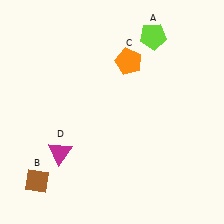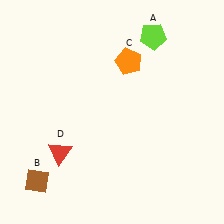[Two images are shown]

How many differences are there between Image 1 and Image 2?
There is 1 difference between the two images.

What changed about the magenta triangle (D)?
In Image 1, D is magenta. In Image 2, it changed to red.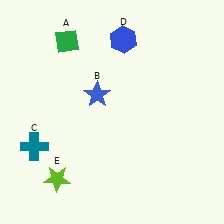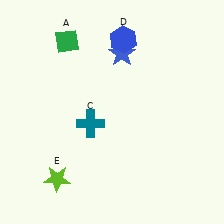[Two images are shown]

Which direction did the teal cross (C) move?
The teal cross (C) moved right.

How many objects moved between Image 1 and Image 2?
2 objects moved between the two images.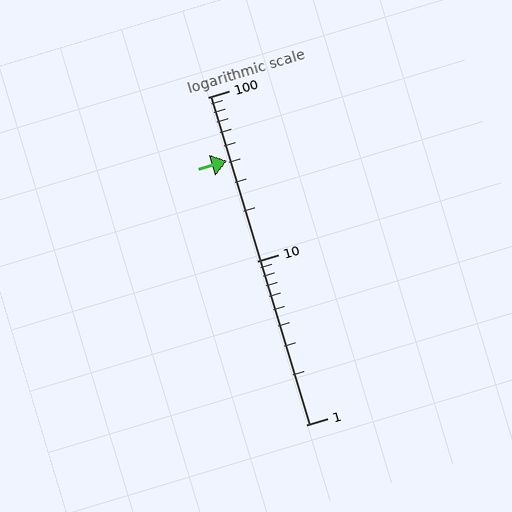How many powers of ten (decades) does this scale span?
The scale spans 2 decades, from 1 to 100.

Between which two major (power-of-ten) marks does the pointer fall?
The pointer is between 10 and 100.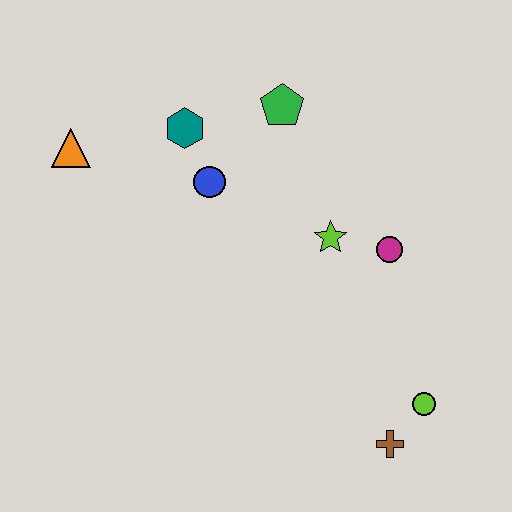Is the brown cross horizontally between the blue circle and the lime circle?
Yes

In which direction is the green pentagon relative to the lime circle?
The green pentagon is above the lime circle.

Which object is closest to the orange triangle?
The teal hexagon is closest to the orange triangle.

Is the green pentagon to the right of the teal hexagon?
Yes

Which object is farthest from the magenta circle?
The orange triangle is farthest from the magenta circle.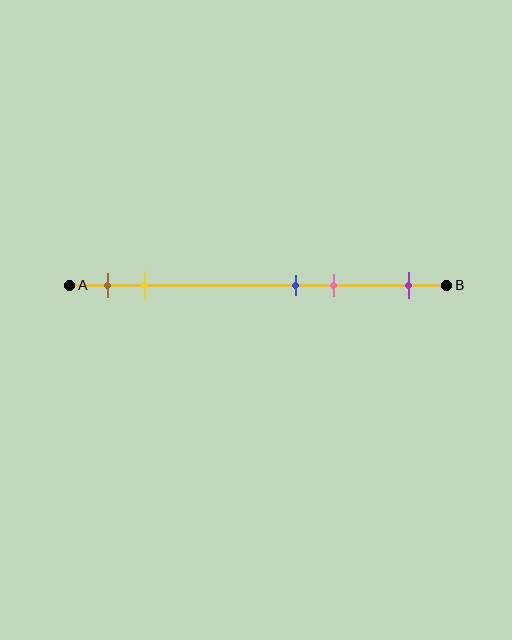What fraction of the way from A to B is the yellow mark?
The yellow mark is approximately 20% (0.2) of the way from A to B.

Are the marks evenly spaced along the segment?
No, the marks are not evenly spaced.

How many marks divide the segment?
There are 5 marks dividing the segment.